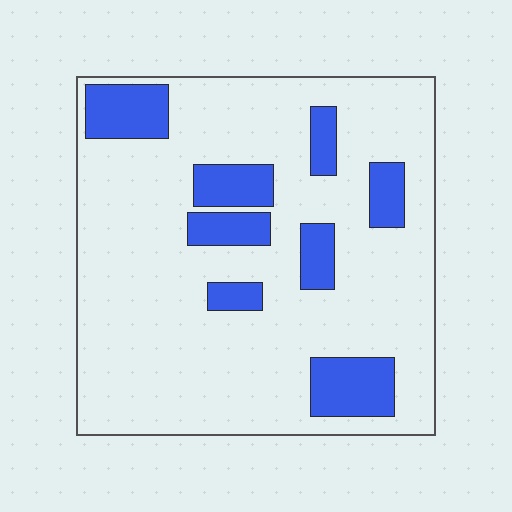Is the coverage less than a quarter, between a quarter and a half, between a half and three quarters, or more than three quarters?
Less than a quarter.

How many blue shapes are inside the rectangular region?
8.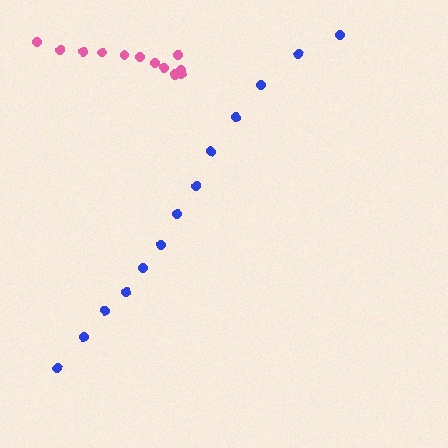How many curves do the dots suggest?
There are 2 distinct paths.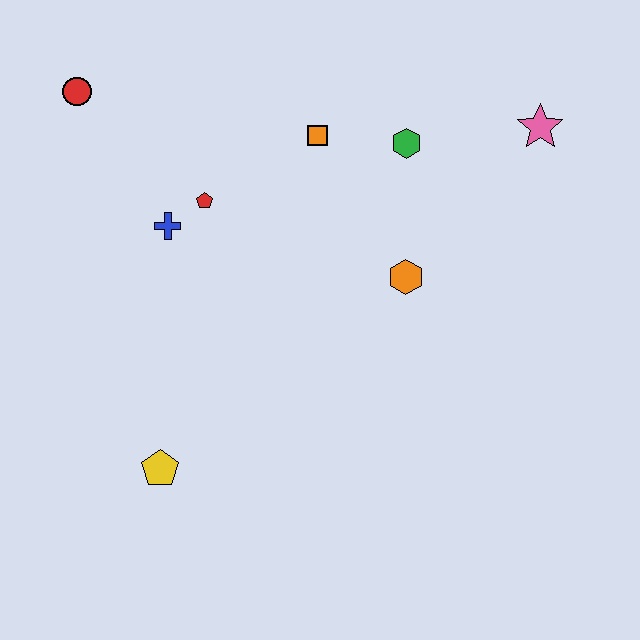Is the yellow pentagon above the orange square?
No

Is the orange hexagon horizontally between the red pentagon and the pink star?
Yes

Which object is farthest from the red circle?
The pink star is farthest from the red circle.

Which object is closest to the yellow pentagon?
The blue cross is closest to the yellow pentagon.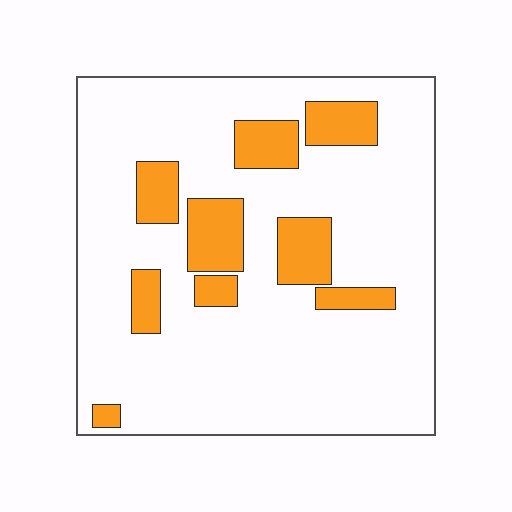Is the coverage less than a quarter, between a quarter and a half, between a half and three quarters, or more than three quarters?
Less than a quarter.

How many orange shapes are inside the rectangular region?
9.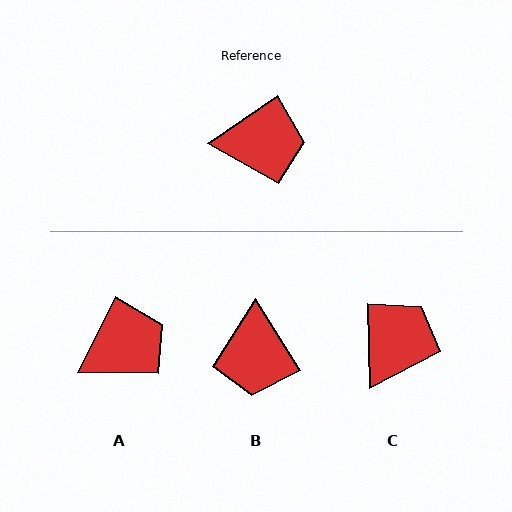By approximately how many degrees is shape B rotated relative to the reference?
Approximately 93 degrees clockwise.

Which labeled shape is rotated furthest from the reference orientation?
B, about 93 degrees away.